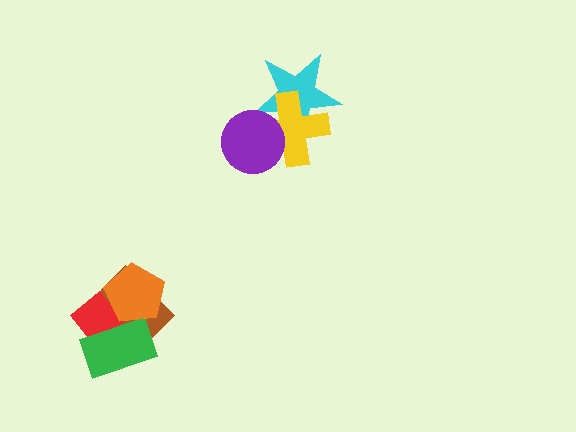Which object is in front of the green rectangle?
The orange pentagon is in front of the green rectangle.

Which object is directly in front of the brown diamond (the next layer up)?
The red diamond is directly in front of the brown diamond.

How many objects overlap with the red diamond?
3 objects overlap with the red diamond.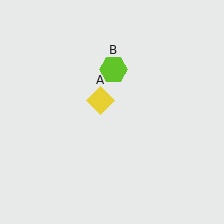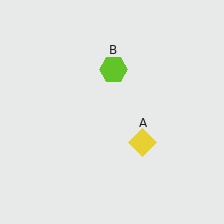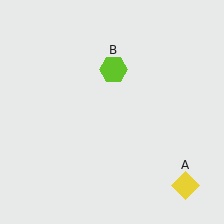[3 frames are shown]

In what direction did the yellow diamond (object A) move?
The yellow diamond (object A) moved down and to the right.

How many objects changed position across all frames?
1 object changed position: yellow diamond (object A).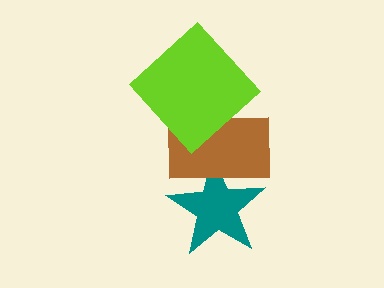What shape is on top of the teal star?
The brown rectangle is on top of the teal star.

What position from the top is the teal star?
The teal star is 3rd from the top.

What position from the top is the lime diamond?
The lime diamond is 1st from the top.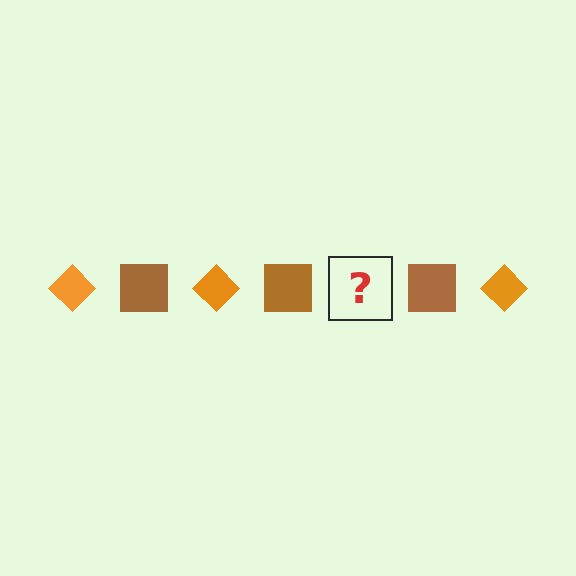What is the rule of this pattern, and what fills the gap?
The rule is that the pattern alternates between orange diamond and brown square. The gap should be filled with an orange diamond.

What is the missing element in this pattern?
The missing element is an orange diamond.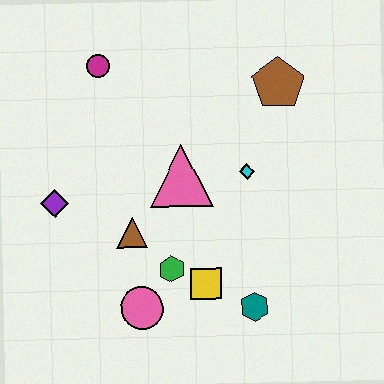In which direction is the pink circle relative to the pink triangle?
The pink circle is below the pink triangle.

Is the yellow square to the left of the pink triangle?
No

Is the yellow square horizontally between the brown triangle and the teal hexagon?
Yes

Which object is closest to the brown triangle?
The green hexagon is closest to the brown triangle.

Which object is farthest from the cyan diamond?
The purple diamond is farthest from the cyan diamond.